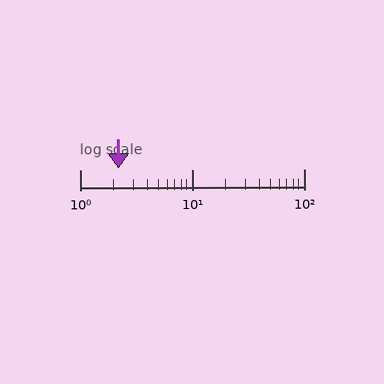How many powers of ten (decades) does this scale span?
The scale spans 2 decades, from 1 to 100.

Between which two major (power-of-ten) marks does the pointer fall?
The pointer is between 1 and 10.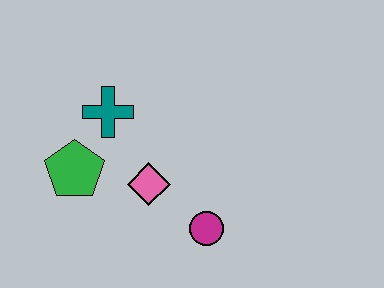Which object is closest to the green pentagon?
The teal cross is closest to the green pentagon.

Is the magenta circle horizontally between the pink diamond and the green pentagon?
No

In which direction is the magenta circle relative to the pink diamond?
The magenta circle is to the right of the pink diamond.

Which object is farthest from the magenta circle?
The teal cross is farthest from the magenta circle.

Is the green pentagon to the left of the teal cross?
Yes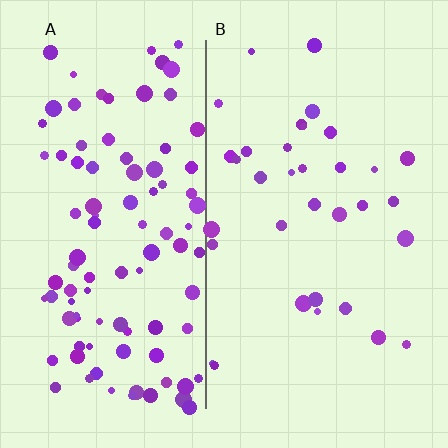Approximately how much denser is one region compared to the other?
Approximately 2.9× — region A over region B.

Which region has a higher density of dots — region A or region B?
A (the left).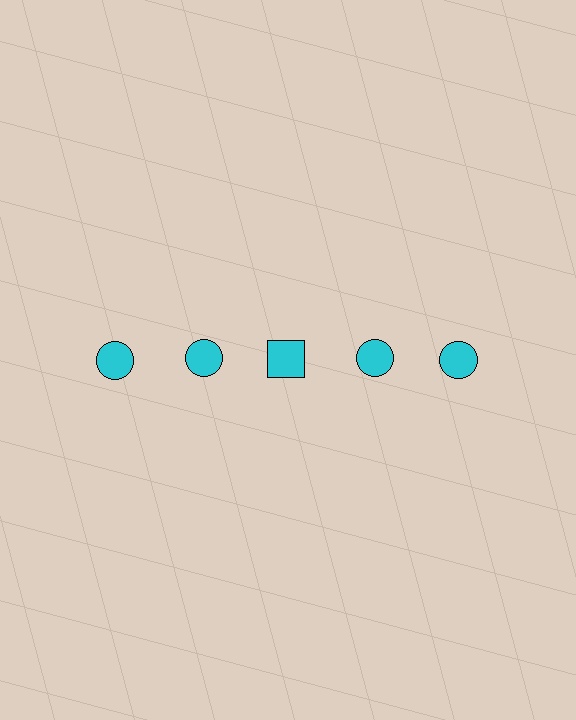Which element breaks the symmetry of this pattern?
The cyan square in the top row, center column breaks the symmetry. All other shapes are cyan circles.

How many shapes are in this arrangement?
There are 5 shapes arranged in a grid pattern.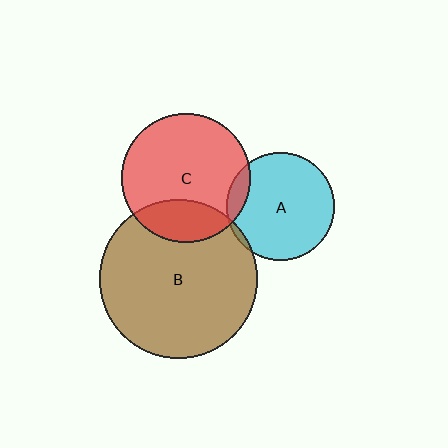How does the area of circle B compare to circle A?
Approximately 2.2 times.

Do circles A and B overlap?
Yes.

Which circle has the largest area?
Circle B (brown).